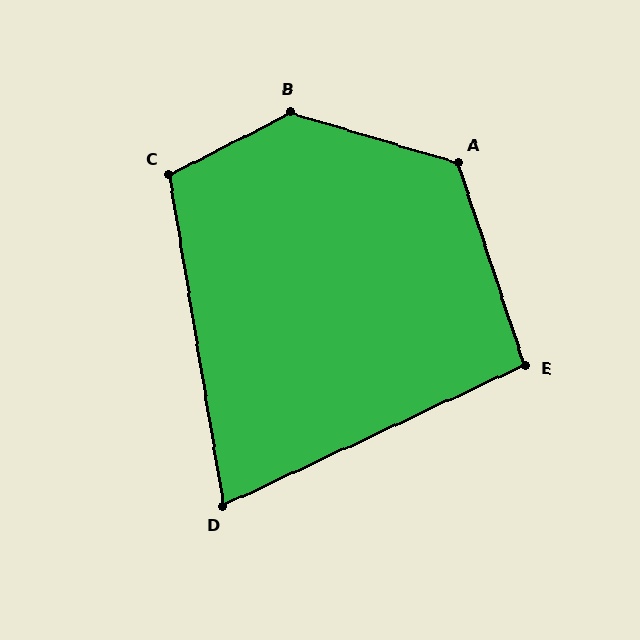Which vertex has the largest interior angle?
B, at approximately 136 degrees.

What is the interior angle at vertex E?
Approximately 97 degrees (obtuse).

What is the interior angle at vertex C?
Approximately 108 degrees (obtuse).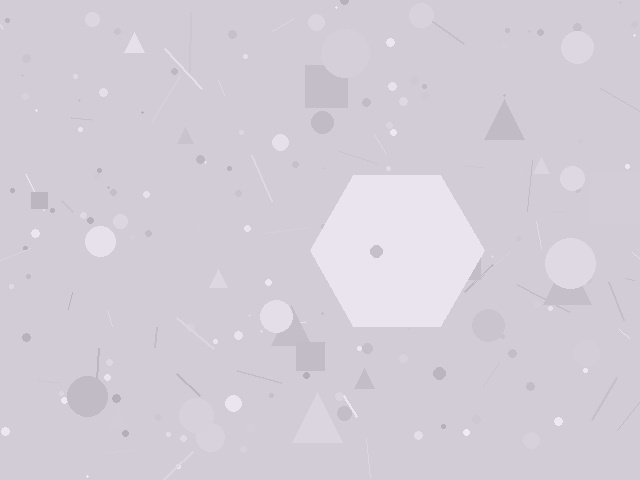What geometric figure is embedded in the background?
A hexagon is embedded in the background.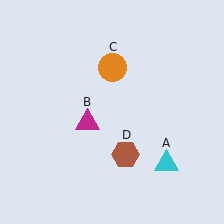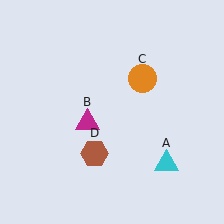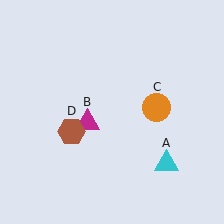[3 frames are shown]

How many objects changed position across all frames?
2 objects changed position: orange circle (object C), brown hexagon (object D).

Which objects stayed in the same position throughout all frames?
Cyan triangle (object A) and magenta triangle (object B) remained stationary.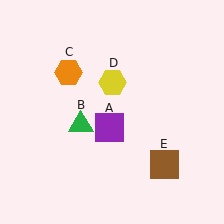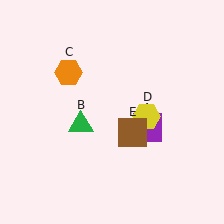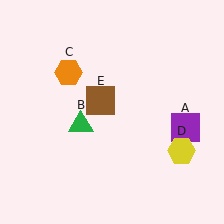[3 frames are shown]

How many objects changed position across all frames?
3 objects changed position: purple square (object A), yellow hexagon (object D), brown square (object E).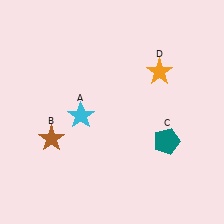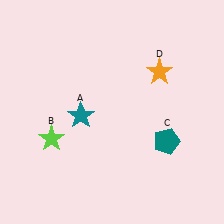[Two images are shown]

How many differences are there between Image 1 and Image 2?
There are 2 differences between the two images.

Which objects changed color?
A changed from cyan to teal. B changed from brown to lime.